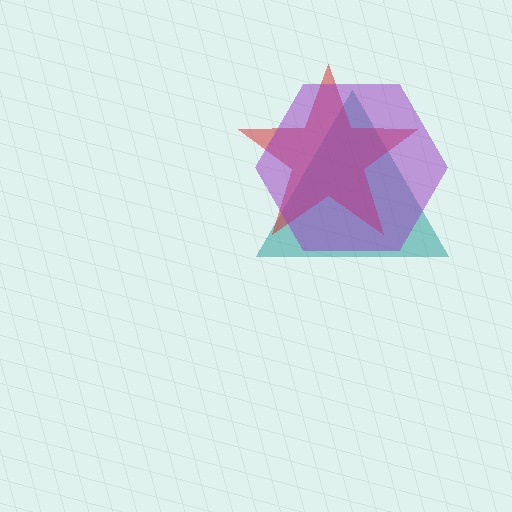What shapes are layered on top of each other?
The layered shapes are: a teal triangle, a red star, a purple hexagon.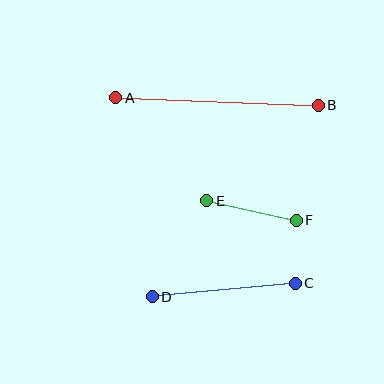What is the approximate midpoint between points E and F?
The midpoint is at approximately (251, 210) pixels.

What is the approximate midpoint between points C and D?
The midpoint is at approximately (224, 290) pixels.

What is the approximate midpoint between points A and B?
The midpoint is at approximately (217, 101) pixels.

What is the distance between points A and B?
The distance is approximately 203 pixels.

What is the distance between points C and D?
The distance is approximately 144 pixels.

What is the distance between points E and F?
The distance is approximately 92 pixels.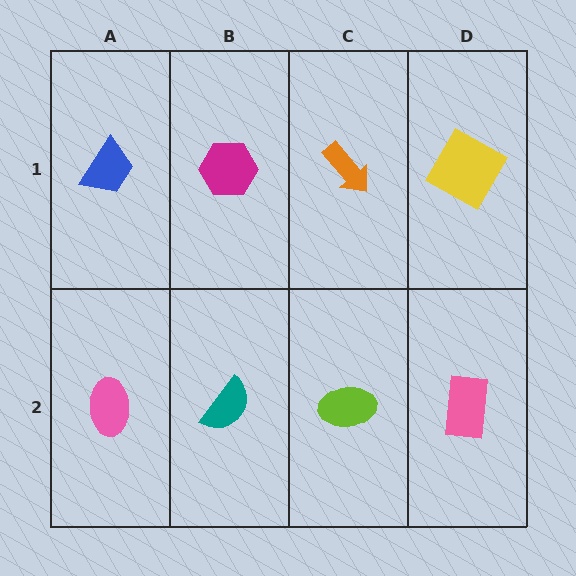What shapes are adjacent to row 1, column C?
A lime ellipse (row 2, column C), a magenta hexagon (row 1, column B), a yellow square (row 1, column D).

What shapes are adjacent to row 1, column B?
A teal semicircle (row 2, column B), a blue trapezoid (row 1, column A), an orange arrow (row 1, column C).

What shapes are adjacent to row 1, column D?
A pink rectangle (row 2, column D), an orange arrow (row 1, column C).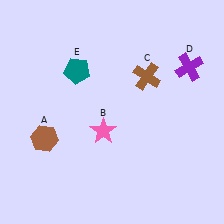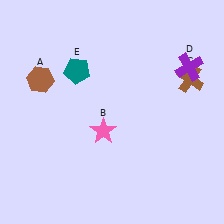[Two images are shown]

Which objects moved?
The objects that moved are: the brown hexagon (A), the brown cross (C).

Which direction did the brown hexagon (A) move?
The brown hexagon (A) moved up.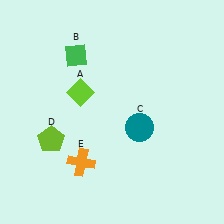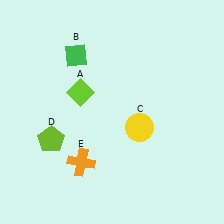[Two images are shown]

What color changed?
The circle (C) changed from teal in Image 1 to yellow in Image 2.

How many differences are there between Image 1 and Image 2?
There is 1 difference between the two images.